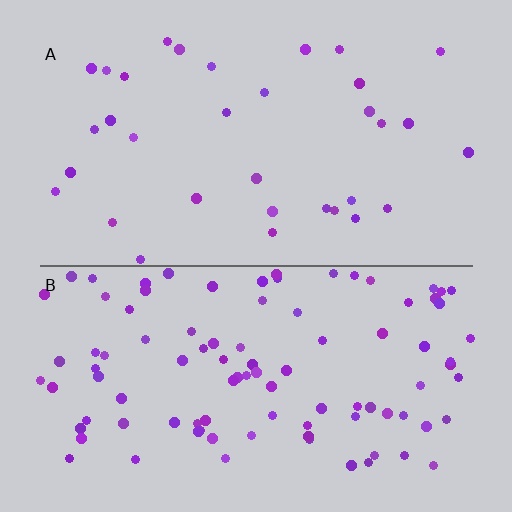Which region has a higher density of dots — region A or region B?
B (the bottom).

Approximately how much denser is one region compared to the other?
Approximately 2.9× — region B over region A.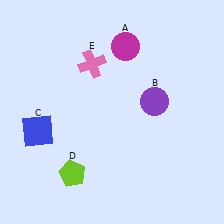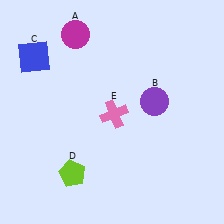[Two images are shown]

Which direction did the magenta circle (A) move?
The magenta circle (A) moved left.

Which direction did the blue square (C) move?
The blue square (C) moved up.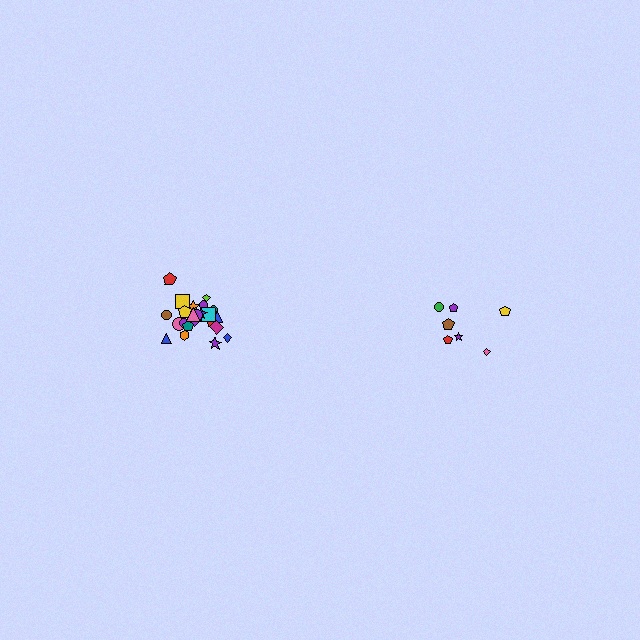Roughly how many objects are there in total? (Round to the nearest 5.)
Roughly 30 objects in total.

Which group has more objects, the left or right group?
The left group.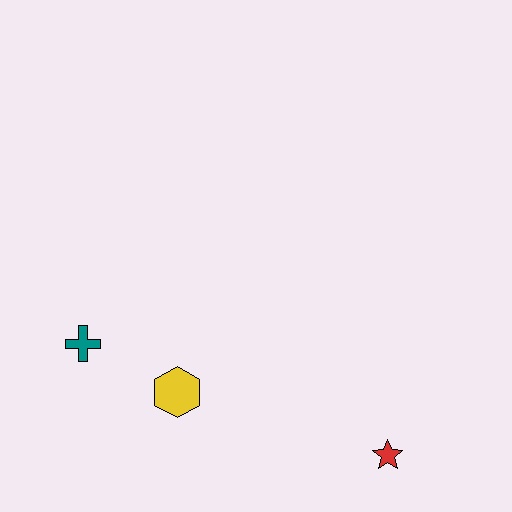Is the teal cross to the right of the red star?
No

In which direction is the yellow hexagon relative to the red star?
The yellow hexagon is to the left of the red star.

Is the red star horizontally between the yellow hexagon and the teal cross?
No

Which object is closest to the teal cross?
The yellow hexagon is closest to the teal cross.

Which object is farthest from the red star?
The teal cross is farthest from the red star.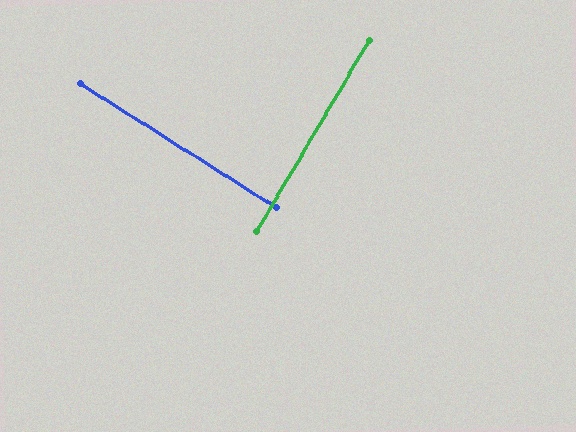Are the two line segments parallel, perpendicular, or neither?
Perpendicular — they meet at approximately 88°.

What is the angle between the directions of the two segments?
Approximately 88 degrees.